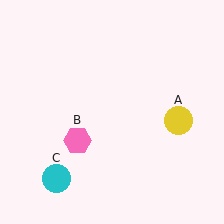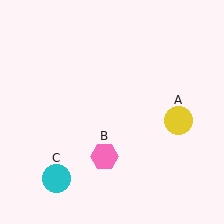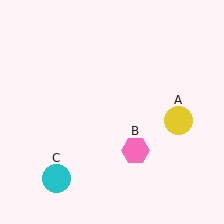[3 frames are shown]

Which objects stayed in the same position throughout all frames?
Yellow circle (object A) and cyan circle (object C) remained stationary.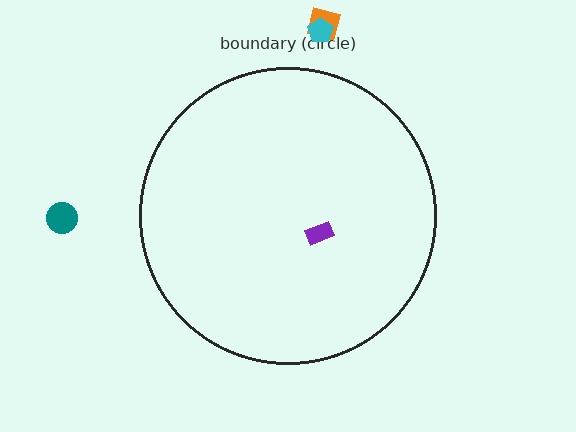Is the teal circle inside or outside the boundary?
Outside.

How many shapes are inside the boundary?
1 inside, 3 outside.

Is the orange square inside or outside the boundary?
Outside.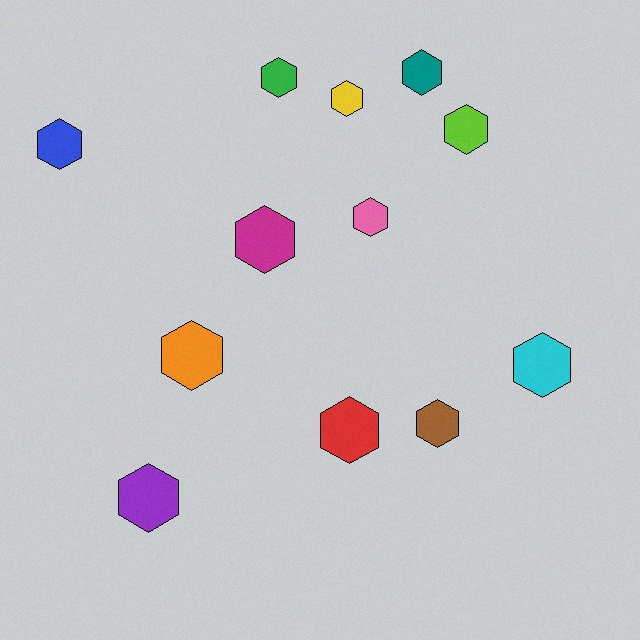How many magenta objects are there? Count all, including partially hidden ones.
There is 1 magenta object.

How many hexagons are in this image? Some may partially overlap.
There are 12 hexagons.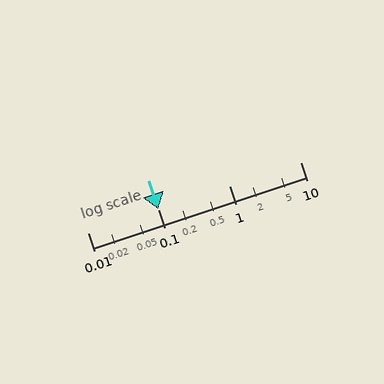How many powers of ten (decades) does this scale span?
The scale spans 3 decades, from 0.01 to 10.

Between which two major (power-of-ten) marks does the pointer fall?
The pointer is between 0.1 and 1.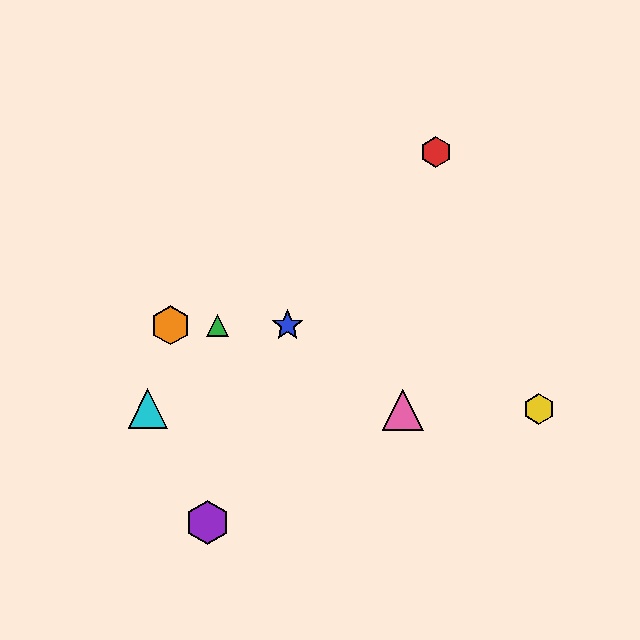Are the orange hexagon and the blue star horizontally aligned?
Yes, both are at y≈325.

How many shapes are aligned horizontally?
3 shapes (the blue star, the green triangle, the orange hexagon) are aligned horizontally.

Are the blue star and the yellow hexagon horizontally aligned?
No, the blue star is at y≈325 and the yellow hexagon is at y≈409.